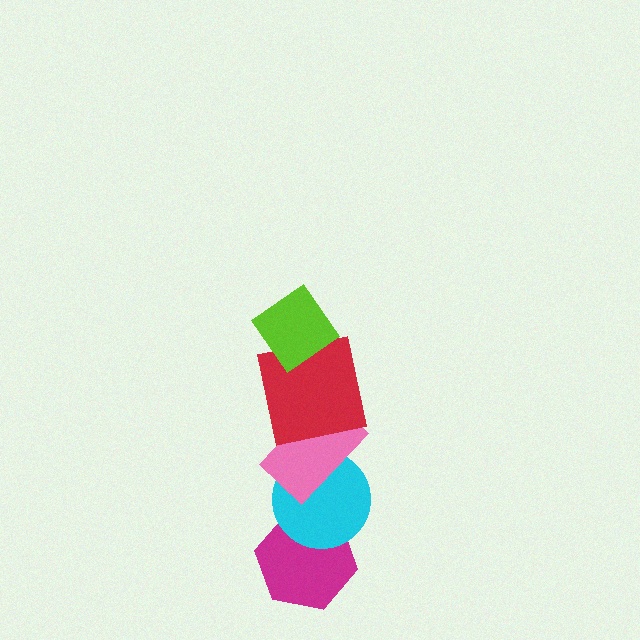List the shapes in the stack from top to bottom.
From top to bottom: the lime diamond, the red square, the pink rectangle, the cyan circle, the magenta hexagon.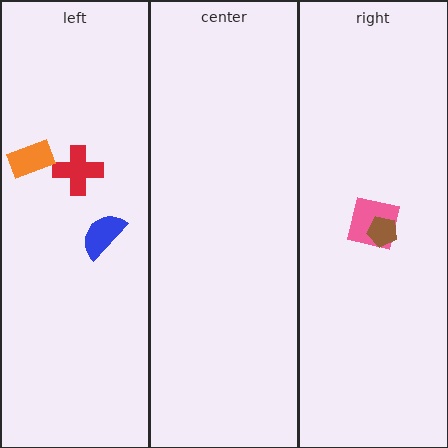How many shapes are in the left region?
3.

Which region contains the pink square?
The right region.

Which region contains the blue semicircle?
The left region.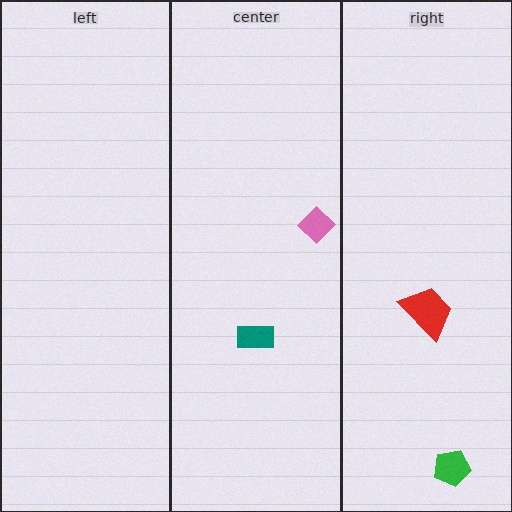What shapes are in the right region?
The red trapezoid, the green pentagon.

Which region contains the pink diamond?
The center region.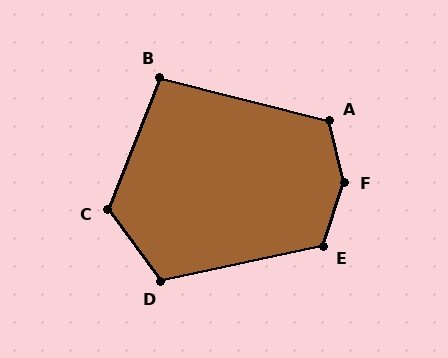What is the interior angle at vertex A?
Approximately 118 degrees (obtuse).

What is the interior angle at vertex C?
Approximately 122 degrees (obtuse).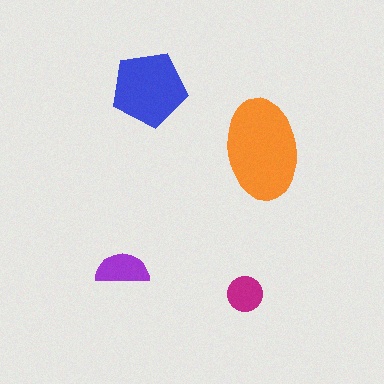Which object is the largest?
The orange ellipse.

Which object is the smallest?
The magenta circle.